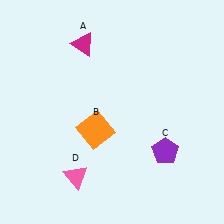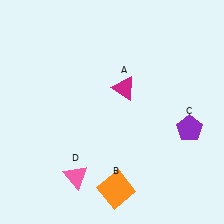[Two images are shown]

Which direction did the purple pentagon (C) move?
The purple pentagon (C) moved right.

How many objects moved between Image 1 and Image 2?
3 objects moved between the two images.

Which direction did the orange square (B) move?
The orange square (B) moved down.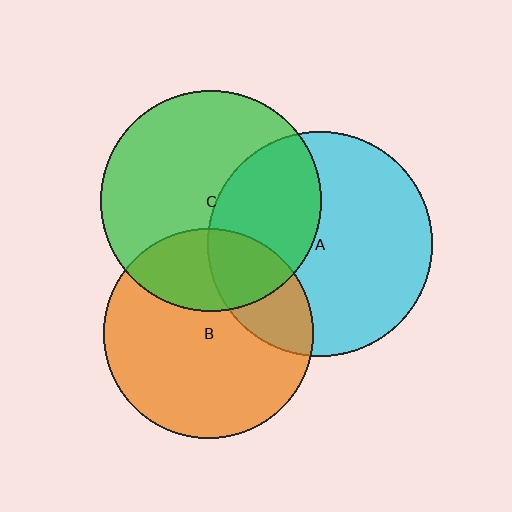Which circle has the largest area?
Circle A (cyan).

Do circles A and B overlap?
Yes.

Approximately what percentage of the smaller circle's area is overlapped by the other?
Approximately 25%.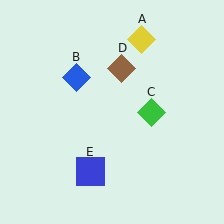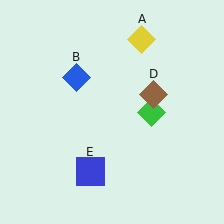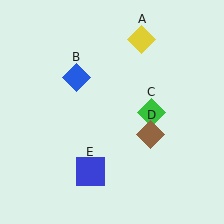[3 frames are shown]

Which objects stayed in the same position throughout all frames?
Yellow diamond (object A) and blue diamond (object B) and green diamond (object C) and blue square (object E) remained stationary.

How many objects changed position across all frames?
1 object changed position: brown diamond (object D).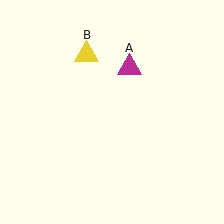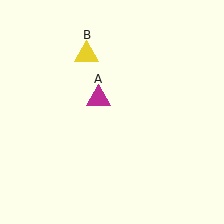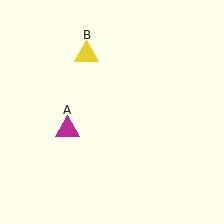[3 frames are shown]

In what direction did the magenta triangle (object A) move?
The magenta triangle (object A) moved down and to the left.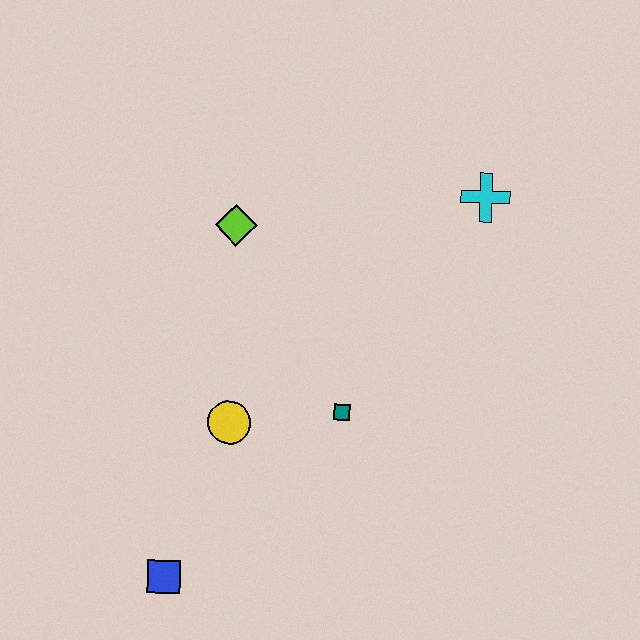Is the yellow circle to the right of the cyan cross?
No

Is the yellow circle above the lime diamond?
No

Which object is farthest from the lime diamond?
The blue square is farthest from the lime diamond.